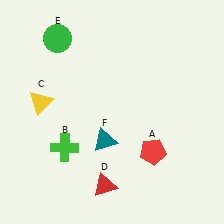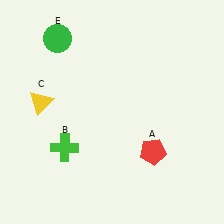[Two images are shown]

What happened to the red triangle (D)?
The red triangle (D) was removed in Image 2. It was in the bottom-left area of Image 1.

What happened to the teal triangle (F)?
The teal triangle (F) was removed in Image 2. It was in the bottom-left area of Image 1.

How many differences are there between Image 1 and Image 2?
There are 2 differences between the two images.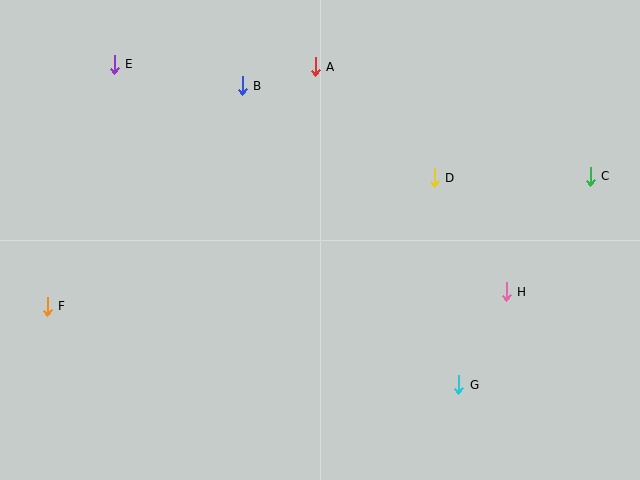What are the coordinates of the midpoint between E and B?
The midpoint between E and B is at (178, 75).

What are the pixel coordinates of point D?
Point D is at (434, 178).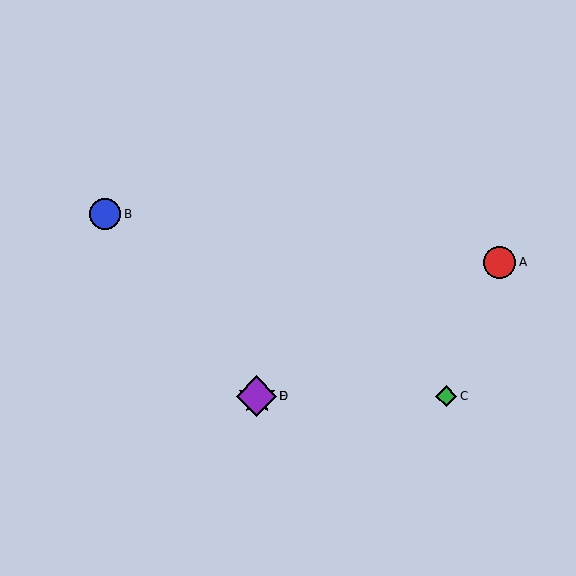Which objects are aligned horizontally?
Objects C, D, E are aligned horizontally.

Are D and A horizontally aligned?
No, D is at y≈396 and A is at y≈262.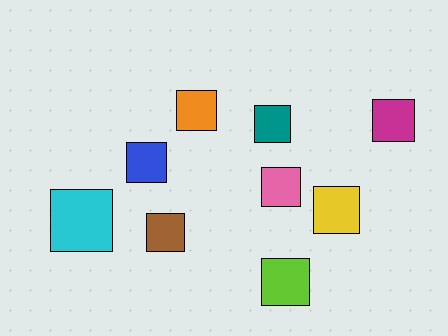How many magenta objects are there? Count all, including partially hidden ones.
There is 1 magenta object.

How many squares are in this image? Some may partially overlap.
There are 9 squares.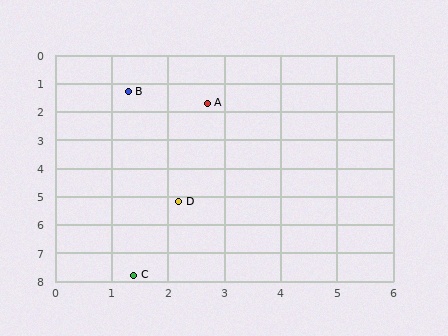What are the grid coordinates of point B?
Point B is at approximately (1.3, 1.3).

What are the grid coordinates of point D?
Point D is at approximately (2.2, 5.2).